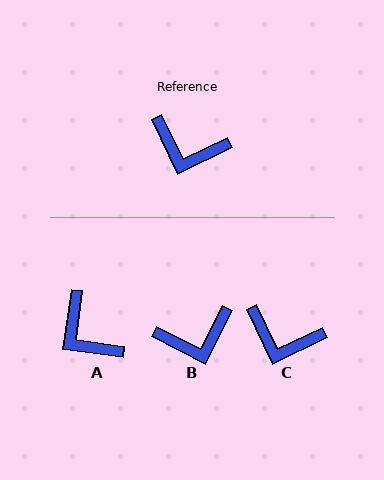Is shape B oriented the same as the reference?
No, it is off by about 37 degrees.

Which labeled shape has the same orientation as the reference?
C.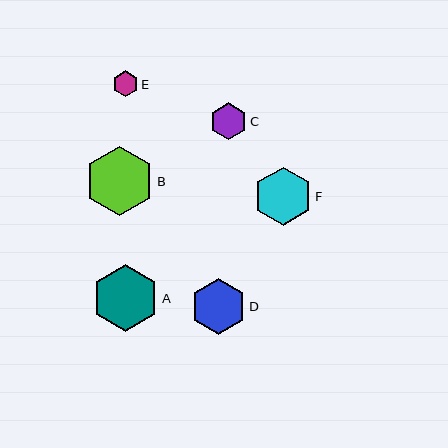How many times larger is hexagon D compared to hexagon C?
Hexagon D is approximately 1.5 times the size of hexagon C.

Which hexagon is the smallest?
Hexagon E is the smallest with a size of approximately 26 pixels.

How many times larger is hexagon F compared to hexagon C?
Hexagon F is approximately 1.6 times the size of hexagon C.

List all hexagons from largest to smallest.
From largest to smallest: B, A, F, D, C, E.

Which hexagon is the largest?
Hexagon B is the largest with a size of approximately 69 pixels.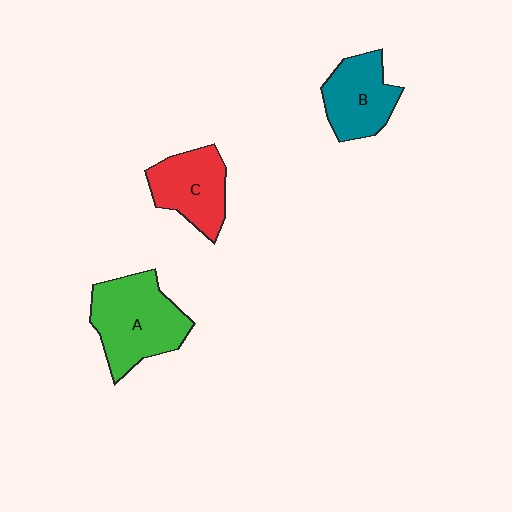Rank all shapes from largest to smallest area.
From largest to smallest: A (green), C (red), B (teal).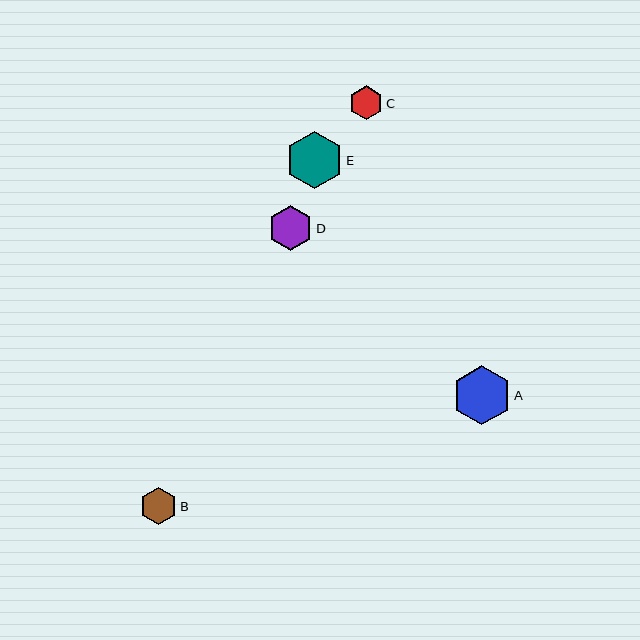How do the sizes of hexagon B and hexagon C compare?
Hexagon B and hexagon C are approximately the same size.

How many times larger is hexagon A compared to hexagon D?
Hexagon A is approximately 1.3 times the size of hexagon D.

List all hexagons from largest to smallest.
From largest to smallest: A, E, D, B, C.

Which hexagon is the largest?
Hexagon A is the largest with a size of approximately 59 pixels.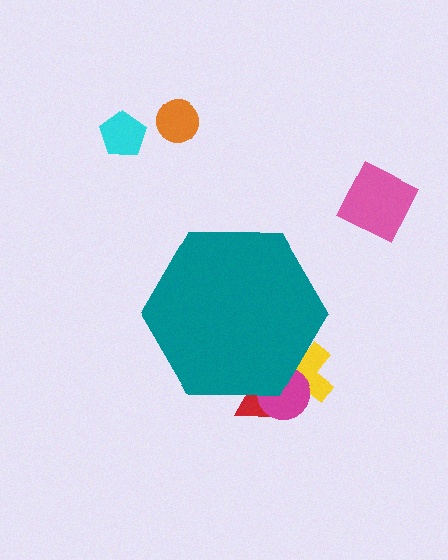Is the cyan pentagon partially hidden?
No, the cyan pentagon is fully visible.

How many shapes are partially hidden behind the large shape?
3 shapes are partially hidden.